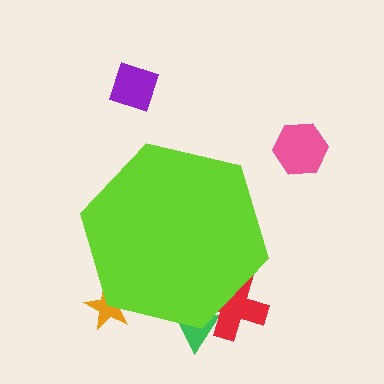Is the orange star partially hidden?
Yes, the orange star is partially hidden behind the lime hexagon.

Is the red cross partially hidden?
Yes, the red cross is partially hidden behind the lime hexagon.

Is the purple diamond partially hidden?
No, the purple diamond is fully visible.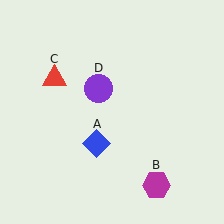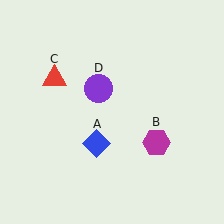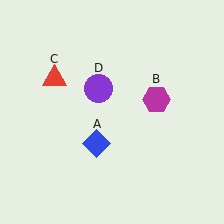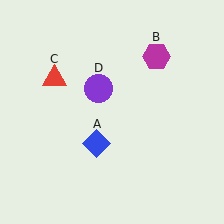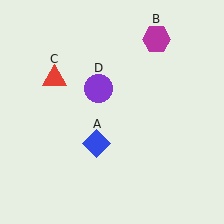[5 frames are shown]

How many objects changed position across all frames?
1 object changed position: magenta hexagon (object B).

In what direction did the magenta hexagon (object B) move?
The magenta hexagon (object B) moved up.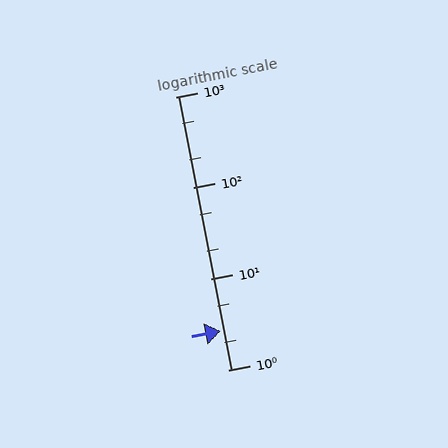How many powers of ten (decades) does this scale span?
The scale spans 3 decades, from 1 to 1000.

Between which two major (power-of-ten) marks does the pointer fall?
The pointer is between 1 and 10.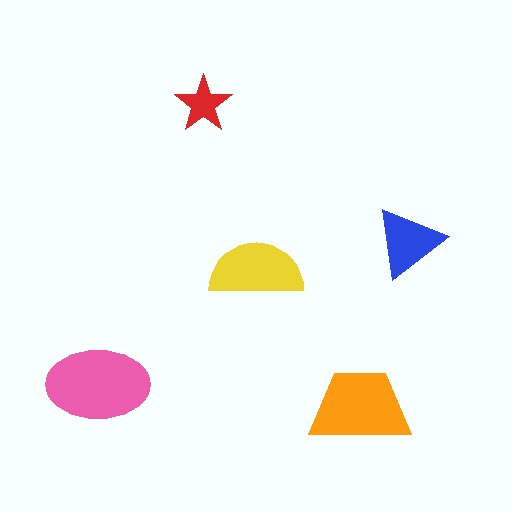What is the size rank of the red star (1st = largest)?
5th.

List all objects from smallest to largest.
The red star, the blue triangle, the yellow semicircle, the orange trapezoid, the pink ellipse.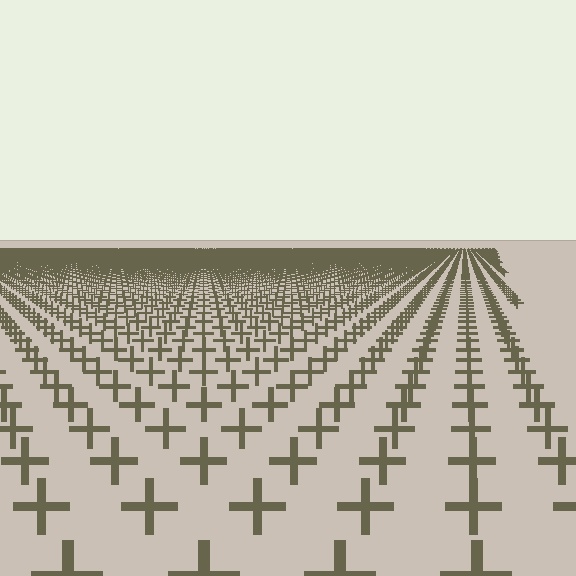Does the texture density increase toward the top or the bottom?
Density increases toward the top.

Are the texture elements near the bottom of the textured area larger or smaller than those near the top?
Larger. Near the bottom, elements are closer to the viewer and appear at a bigger on-screen size.